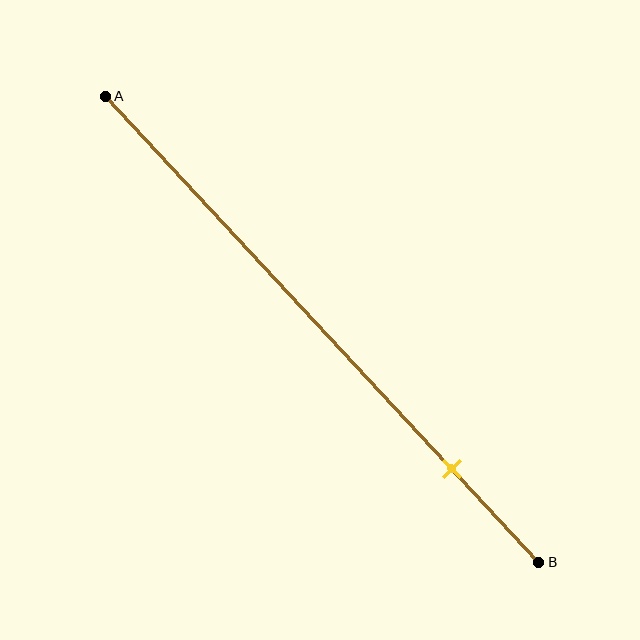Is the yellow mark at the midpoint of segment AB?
No, the mark is at about 80% from A, not at the 50% midpoint.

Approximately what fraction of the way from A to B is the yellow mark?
The yellow mark is approximately 80% of the way from A to B.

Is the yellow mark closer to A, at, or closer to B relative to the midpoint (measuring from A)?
The yellow mark is closer to point B than the midpoint of segment AB.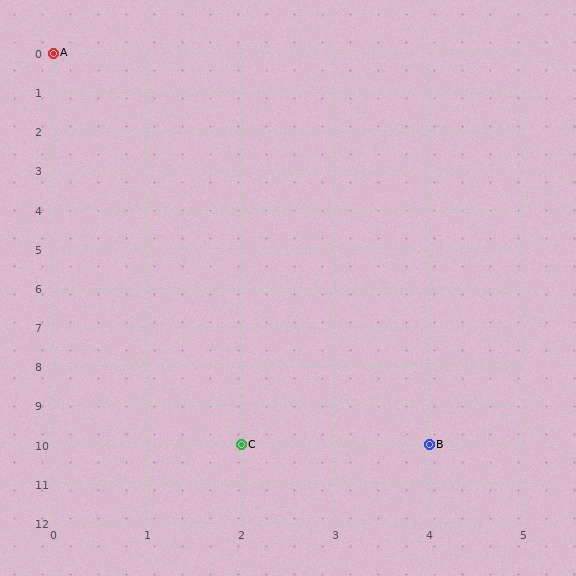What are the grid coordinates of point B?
Point B is at grid coordinates (4, 10).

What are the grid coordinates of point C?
Point C is at grid coordinates (2, 10).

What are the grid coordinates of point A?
Point A is at grid coordinates (0, 0).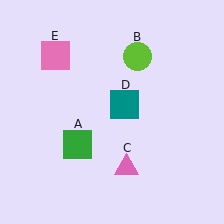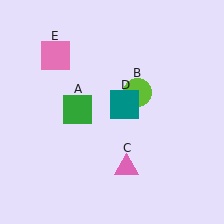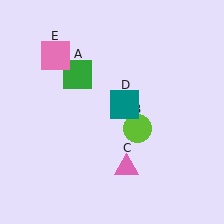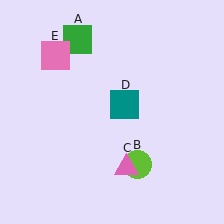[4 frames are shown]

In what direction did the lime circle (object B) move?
The lime circle (object B) moved down.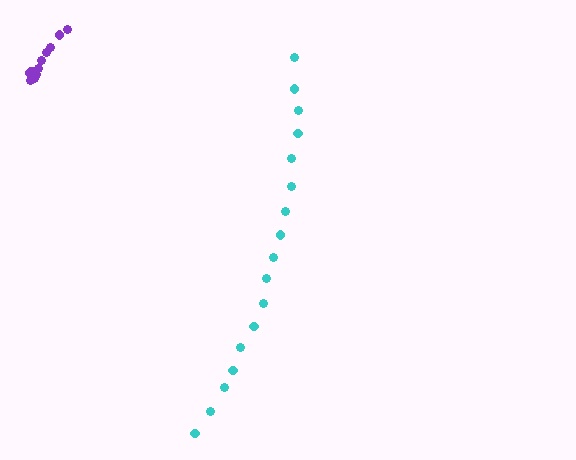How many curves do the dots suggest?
There are 2 distinct paths.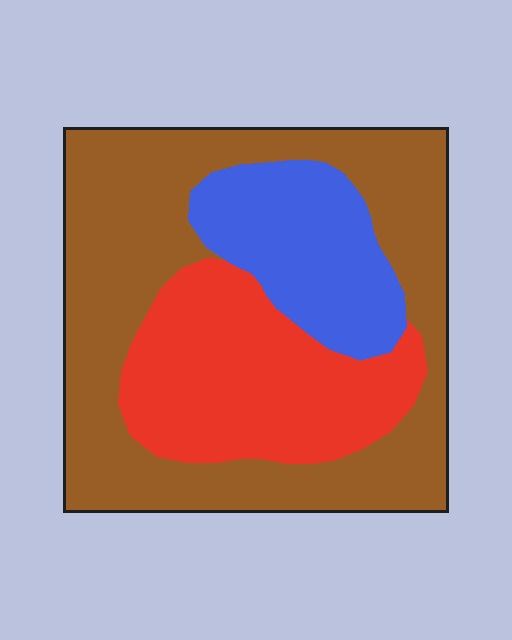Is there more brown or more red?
Brown.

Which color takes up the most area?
Brown, at roughly 55%.